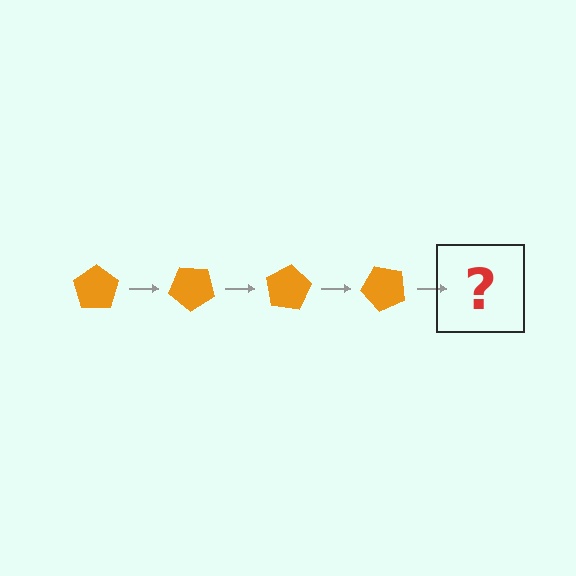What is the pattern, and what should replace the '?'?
The pattern is that the pentagon rotates 40 degrees each step. The '?' should be an orange pentagon rotated 160 degrees.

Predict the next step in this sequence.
The next step is an orange pentagon rotated 160 degrees.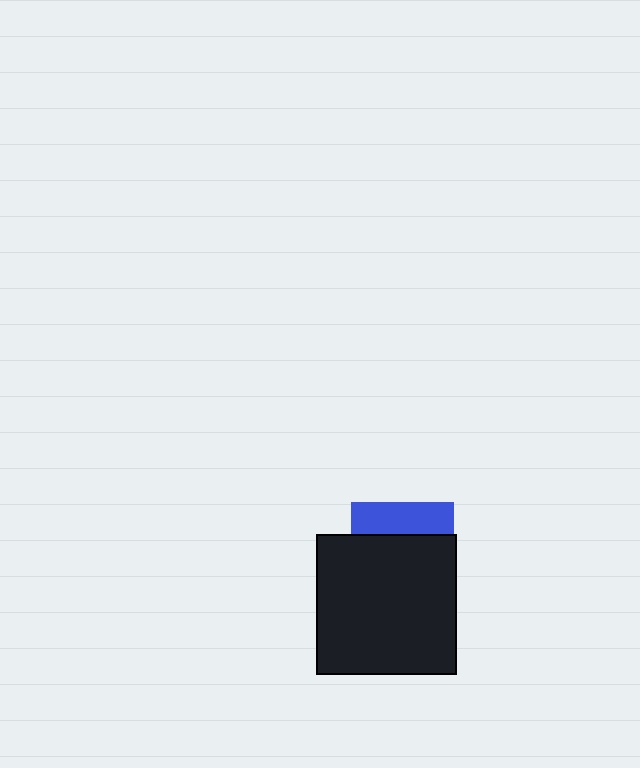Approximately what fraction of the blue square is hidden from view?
Roughly 69% of the blue square is hidden behind the black square.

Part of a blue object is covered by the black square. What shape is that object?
It is a square.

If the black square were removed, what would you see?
You would see the complete blue square.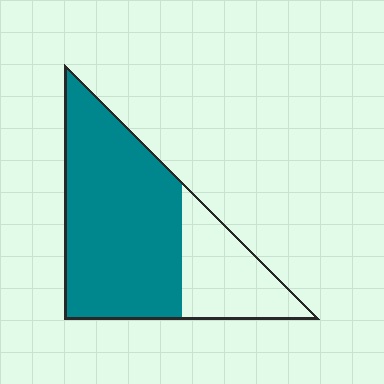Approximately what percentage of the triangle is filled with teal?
Approximately 70%.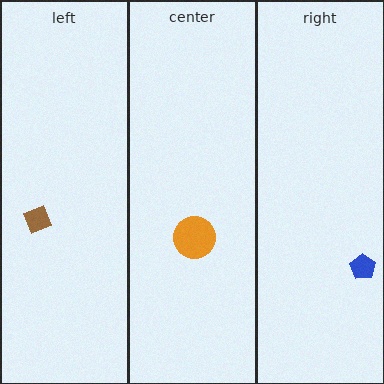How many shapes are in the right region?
1.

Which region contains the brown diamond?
The left region.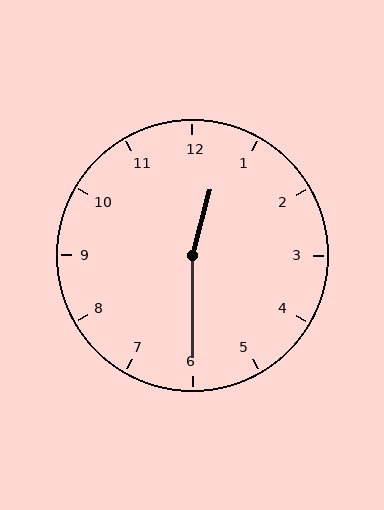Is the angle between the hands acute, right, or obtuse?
It is obtuse.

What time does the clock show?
12:30.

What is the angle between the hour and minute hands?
Approximately 165 degrees.